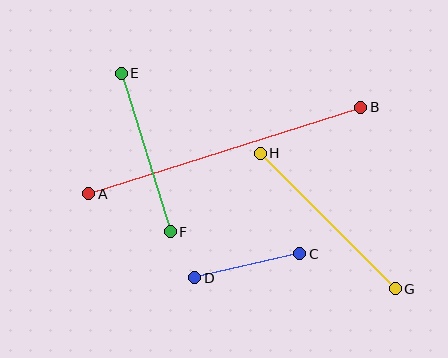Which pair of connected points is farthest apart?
Points A and B are farthest apart.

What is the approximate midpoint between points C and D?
The midpoint is at approximately (247, 266) pixels.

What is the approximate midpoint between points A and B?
The midpoint is at approximately (225, 151) pixels.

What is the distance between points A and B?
The distance is approximately 285 pixels.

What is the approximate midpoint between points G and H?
The midpoint is at approximately (328, 221) pixels.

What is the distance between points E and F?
The distance is approximately 166 pixels.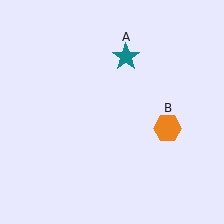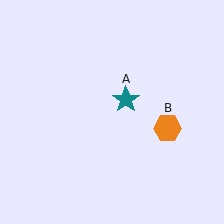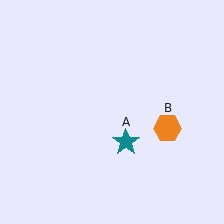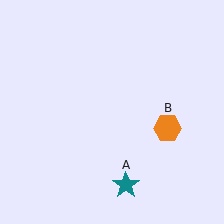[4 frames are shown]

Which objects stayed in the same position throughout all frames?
Orange hexagon (object B) remained stationary.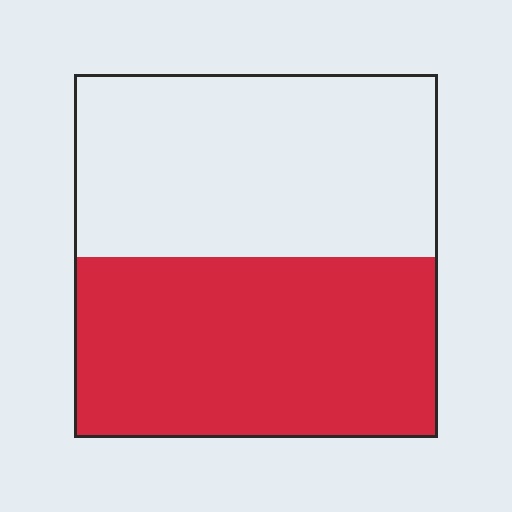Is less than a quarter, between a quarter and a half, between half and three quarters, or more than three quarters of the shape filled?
Between a quarter and a half.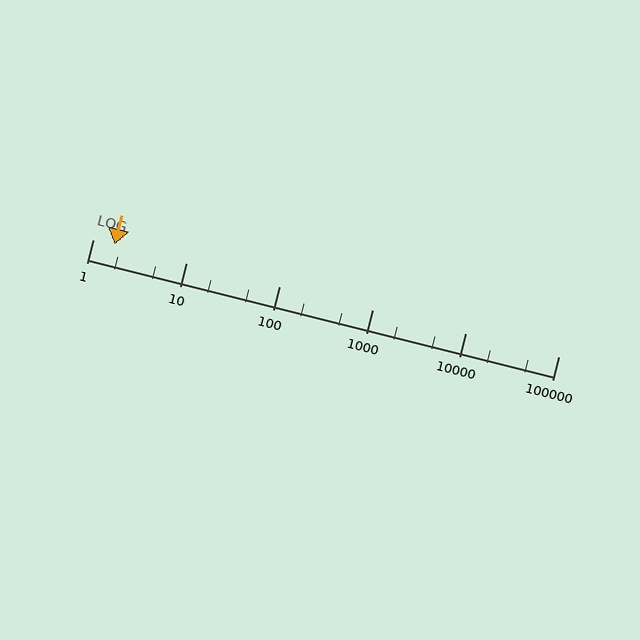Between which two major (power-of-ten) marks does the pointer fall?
The pointer is between 1 and 10.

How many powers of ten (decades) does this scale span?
The scale spans 5 decades, from 1 to 100000.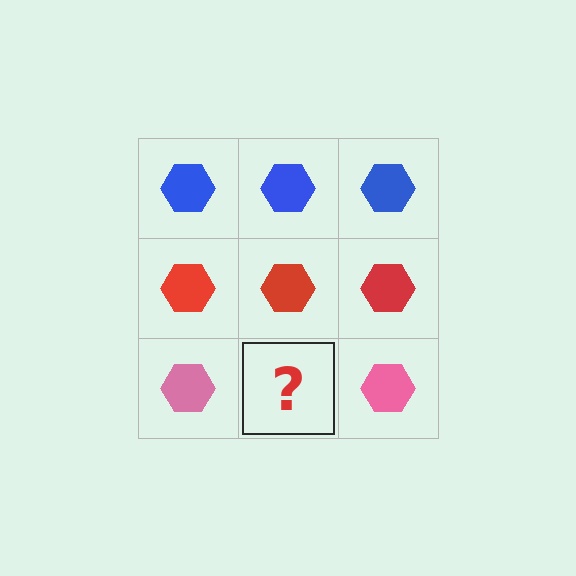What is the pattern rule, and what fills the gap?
The rule is that each row has a consistent color. The gap should be filled with a pink hexagon.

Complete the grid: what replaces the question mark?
The question mark should be replaced with a pink hexagon.